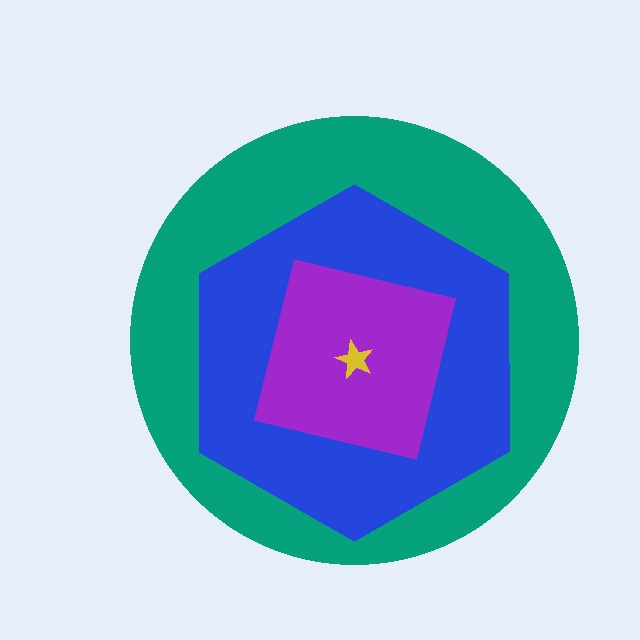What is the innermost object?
The yellow star.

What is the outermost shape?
The teal circle.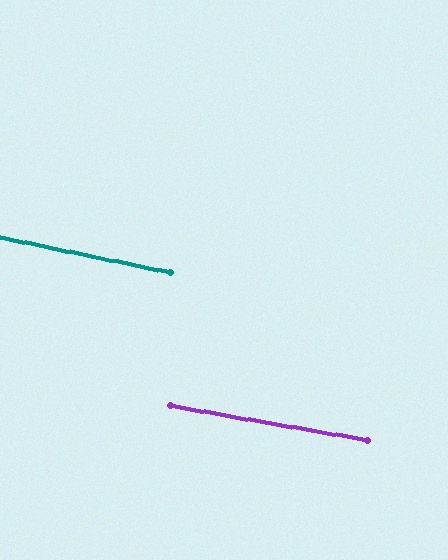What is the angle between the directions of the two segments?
Approximately 2 degrees.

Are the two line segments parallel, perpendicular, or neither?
Parallel — their directions differ by only 2.0°.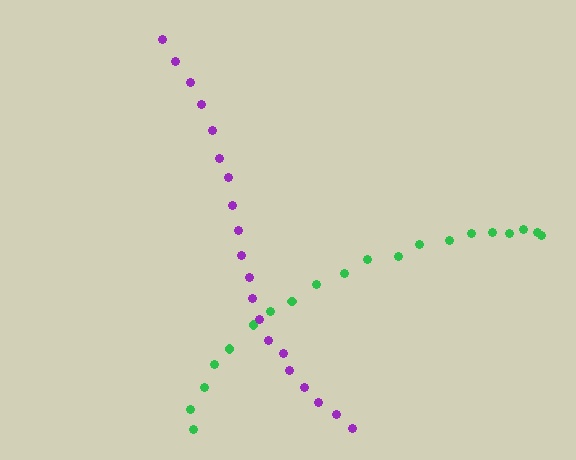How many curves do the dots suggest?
There are 2 distinct paths.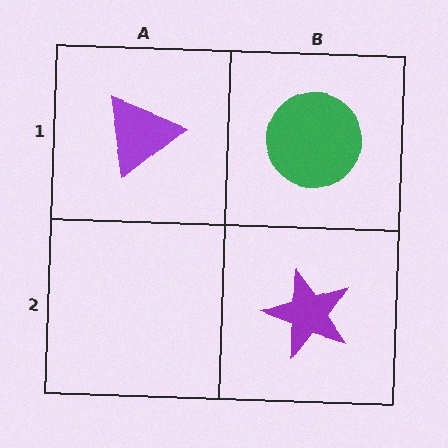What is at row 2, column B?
A purple star.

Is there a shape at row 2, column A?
No, that cell is empty.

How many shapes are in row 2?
1 shape.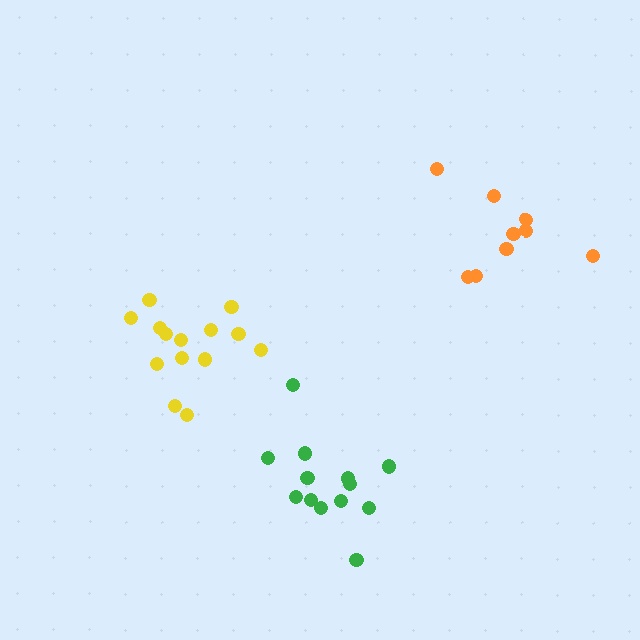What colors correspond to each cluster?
The clusters are colored: green, orange, yellow.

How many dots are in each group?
Group 1: 13 dots, Group 2: 9 dots, Group 3: 14 dots (36 total).